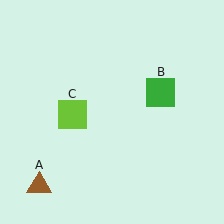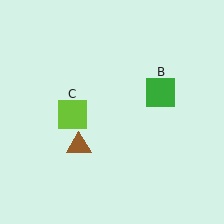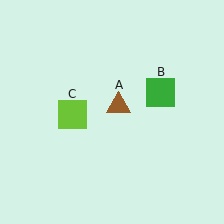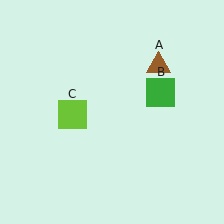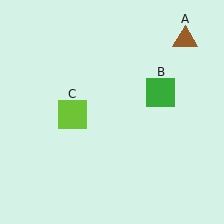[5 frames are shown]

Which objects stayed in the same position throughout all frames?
Green square (object B) and lime square (object C) remained stationary.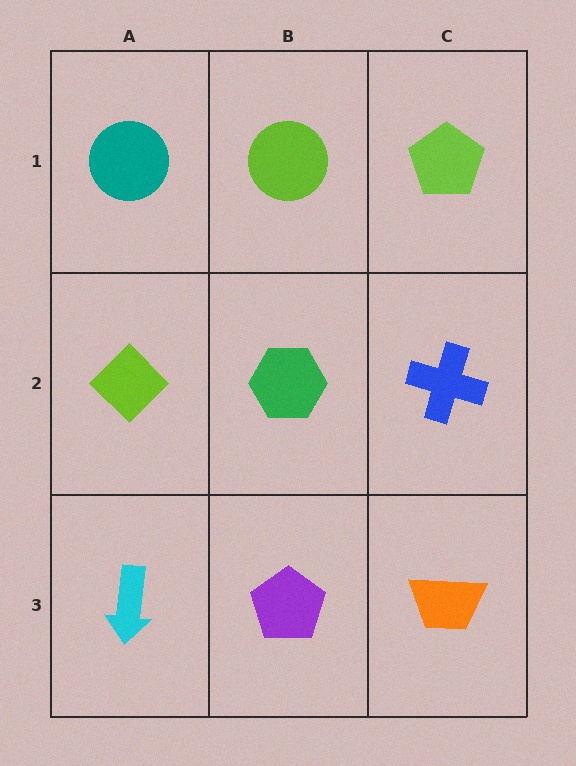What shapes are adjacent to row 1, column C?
A blue cross (row 2, column C), a lime circle (row 1, column B).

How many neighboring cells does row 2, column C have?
3.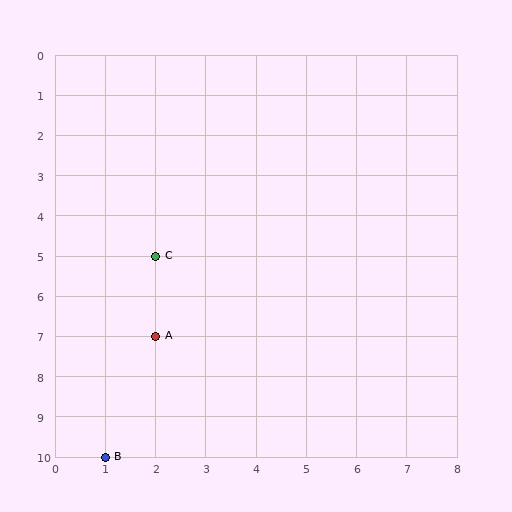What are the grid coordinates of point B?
Point B is at grid coordinates (1, 10).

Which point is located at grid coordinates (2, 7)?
Point A is at (2, 7).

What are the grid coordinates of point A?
Point A is at grid coordinates (2, 7).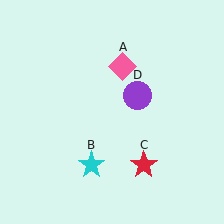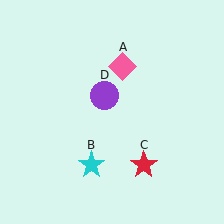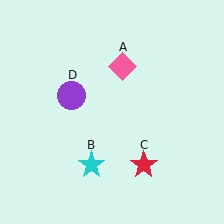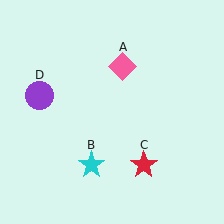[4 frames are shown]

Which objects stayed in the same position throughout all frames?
Pink diamond (object A) and cyan star (object B) and red star (object C) remained stationary.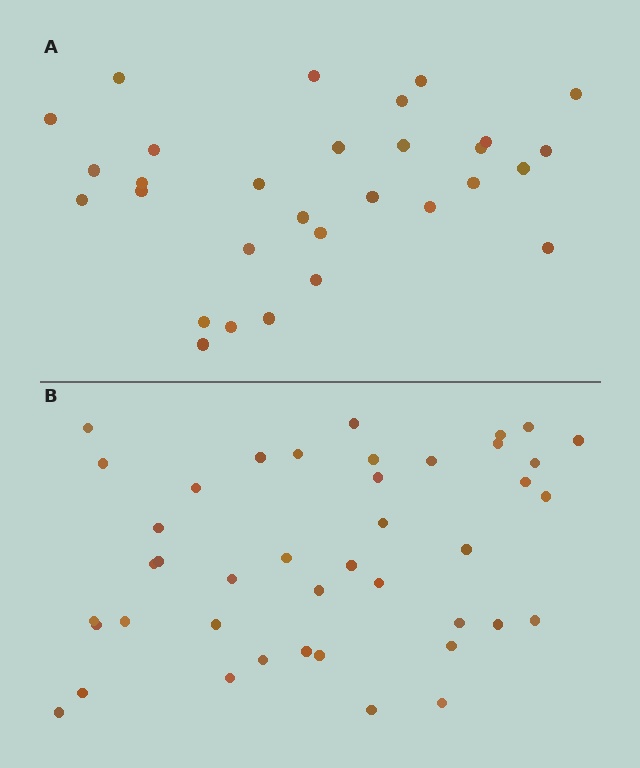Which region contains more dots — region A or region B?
Region B (the bottom region) has more dots.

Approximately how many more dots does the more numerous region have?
Region B has roughly 12 or so more dots than region A.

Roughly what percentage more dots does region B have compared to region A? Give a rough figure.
About 40% more.